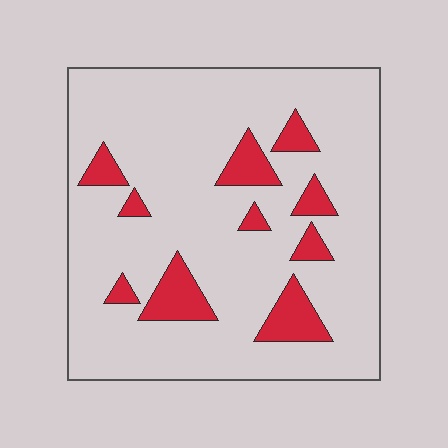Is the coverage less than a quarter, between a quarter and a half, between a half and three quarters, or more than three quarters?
Less than a quarter.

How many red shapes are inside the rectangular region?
10.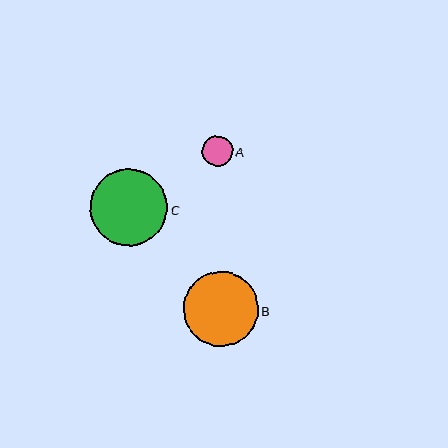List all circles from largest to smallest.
From largest to smallest: C, B, A.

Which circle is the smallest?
Circle A is the smallest with a size of approximately 30 pixels.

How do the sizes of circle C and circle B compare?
Circle C and circle B are approximately the same size.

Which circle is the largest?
Circle C is the largest with a size of approximately 77 pixels.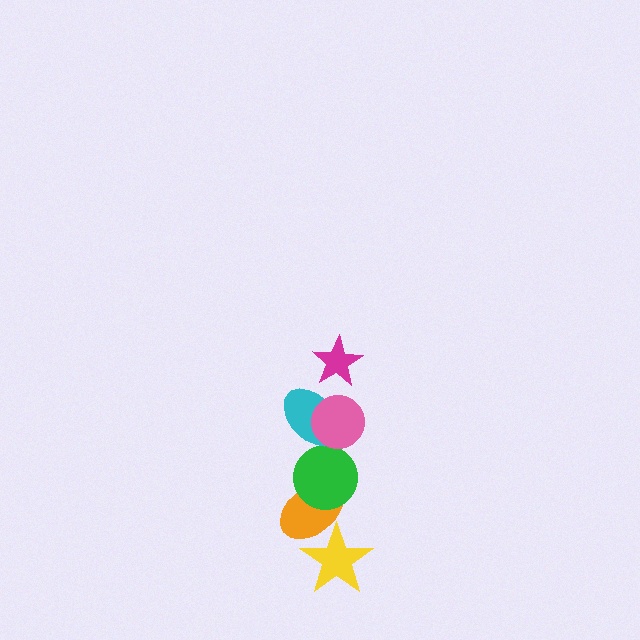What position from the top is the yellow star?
The yellow star is 6th from the top.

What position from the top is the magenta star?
The magenta star is 1st from the top.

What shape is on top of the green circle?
The cyan ellipse is on top of the green circle.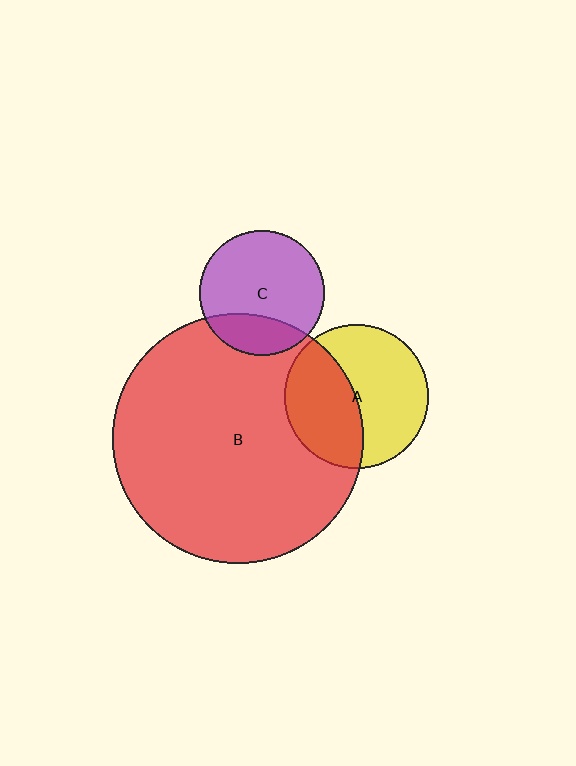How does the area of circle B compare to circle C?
Approximately 4.0 times.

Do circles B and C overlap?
Yes.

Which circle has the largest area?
Circle B (red).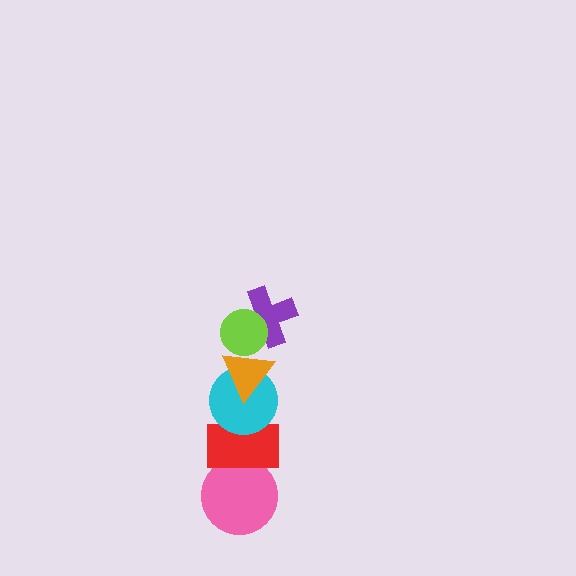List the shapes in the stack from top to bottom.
From top to bottom: the lime circle, the purple cross, the orange triangle, the cyan circle, the red rectangle, the pink circle.